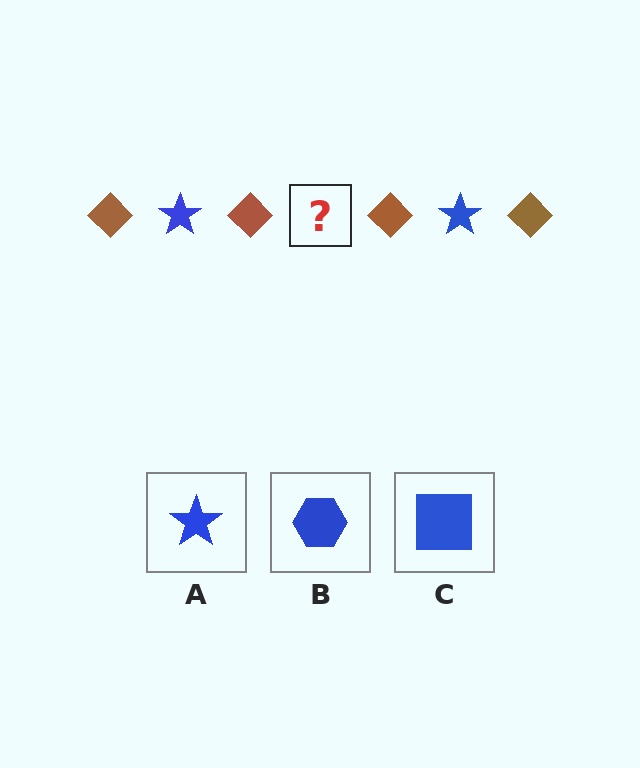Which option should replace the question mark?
Option A.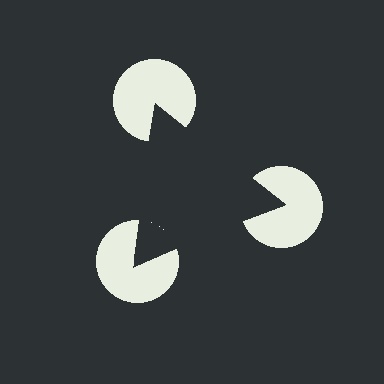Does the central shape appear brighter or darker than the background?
It typically appears slightly darker than the background, even though no actual brightness change is drawn.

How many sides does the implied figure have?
3 sides.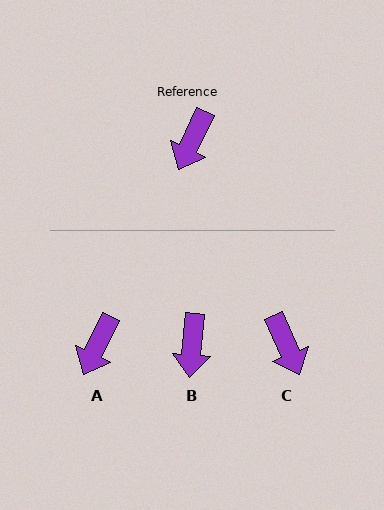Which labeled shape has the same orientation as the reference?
A.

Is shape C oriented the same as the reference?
No, it is off by about 49 degrees.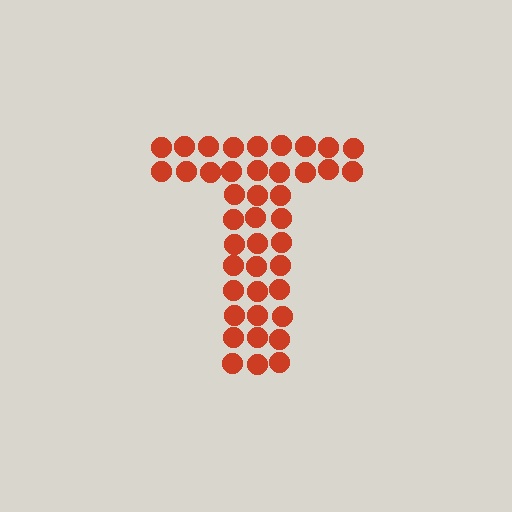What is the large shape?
The large shape is the letter T.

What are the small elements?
The small elements are circles.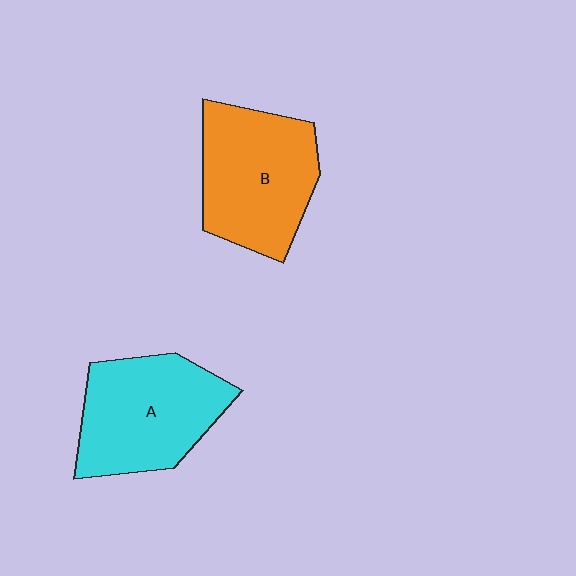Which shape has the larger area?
Shape B (orange).